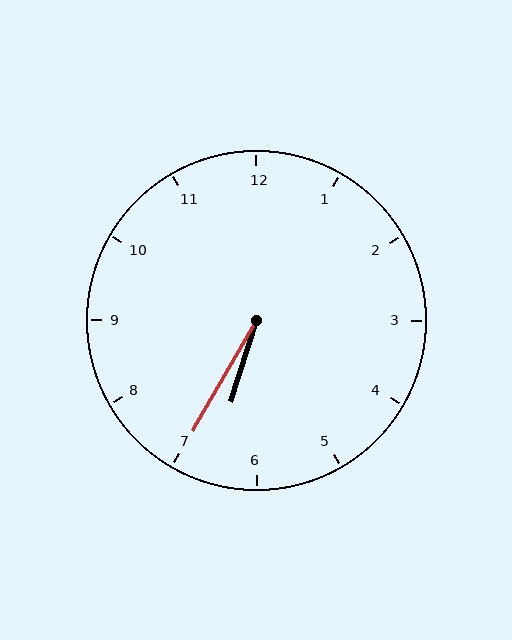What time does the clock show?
6:35.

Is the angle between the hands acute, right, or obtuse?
It is acute.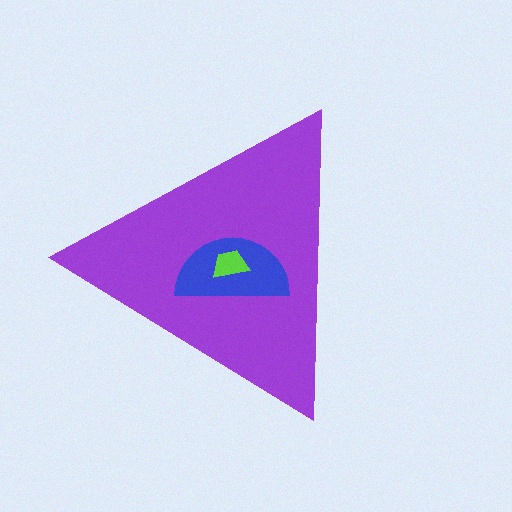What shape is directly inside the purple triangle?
The blue semicircle.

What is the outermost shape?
The purple triangle.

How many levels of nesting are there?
3.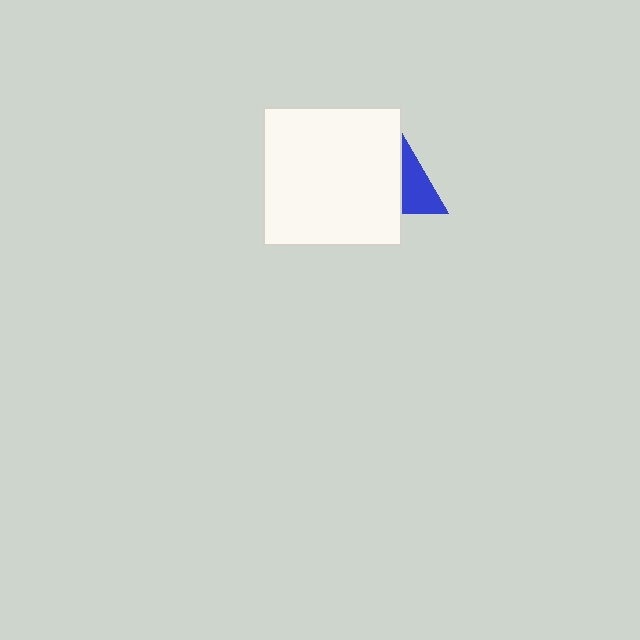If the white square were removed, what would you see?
You would see the complete blue triangle.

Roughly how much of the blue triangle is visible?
About half of it is visible (roughly 50%).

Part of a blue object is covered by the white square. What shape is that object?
It is a triangle.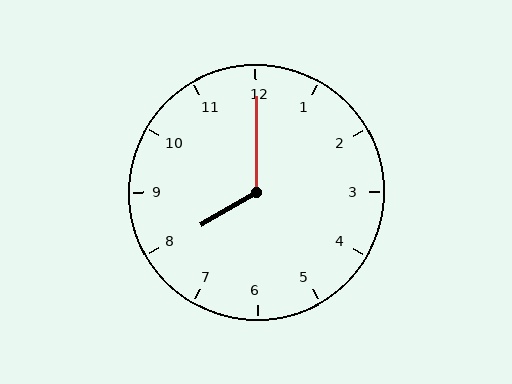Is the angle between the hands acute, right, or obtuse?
It is obtuse.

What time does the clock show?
8:00.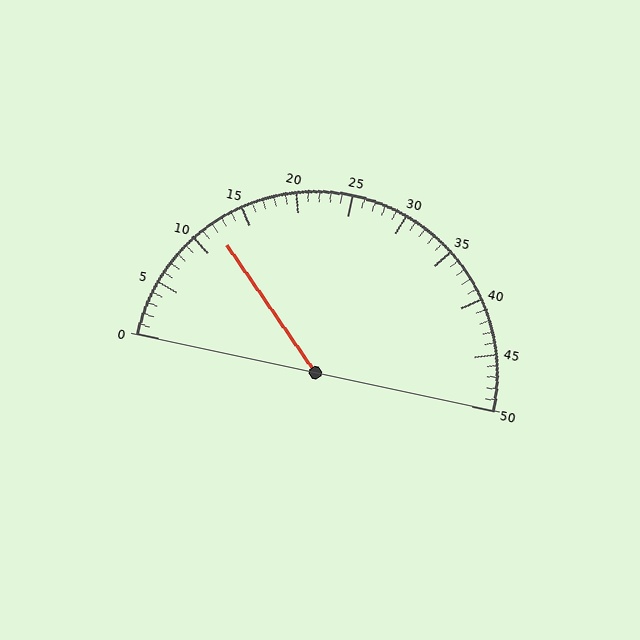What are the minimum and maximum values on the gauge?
The gauge ranges from 0 to 50.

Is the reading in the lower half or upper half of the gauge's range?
The reading is in the lower half of the range (0 to 50).